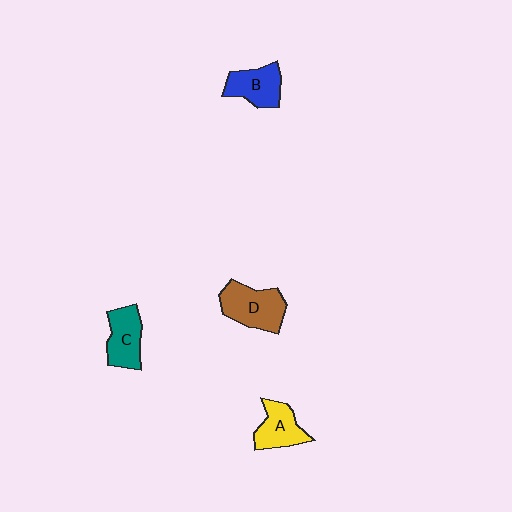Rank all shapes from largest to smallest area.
From largest to smallest: D (brown), C (teal), B (blue), A (yellow).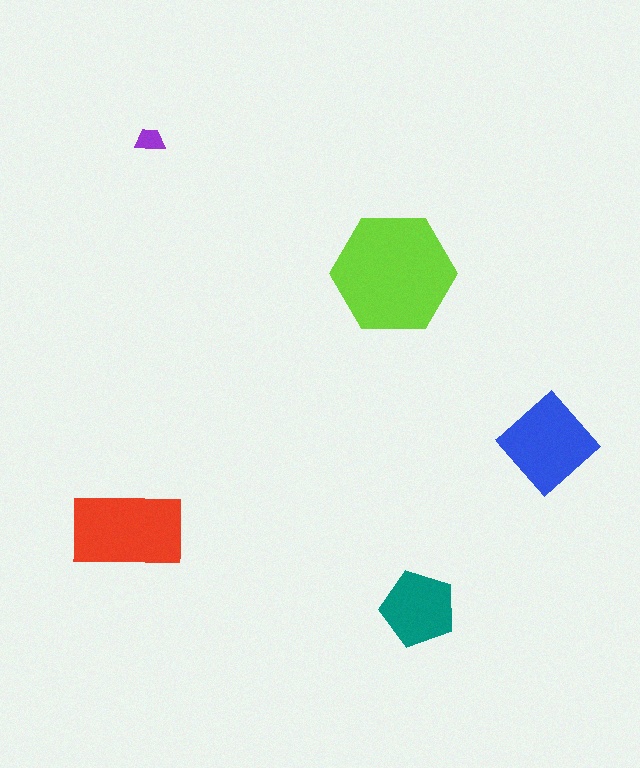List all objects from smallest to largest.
The purple trapezoid, the teal pentagon, the blue diamond, the red rectangle, the lime hexagon.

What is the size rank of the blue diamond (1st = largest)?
3rd.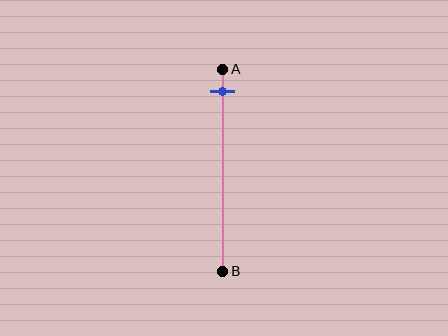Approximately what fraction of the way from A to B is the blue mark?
The blue mark is approximately 10% of the way from A to B.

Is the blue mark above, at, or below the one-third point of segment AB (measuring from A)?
The blue mark is above the one-third point of segment AB.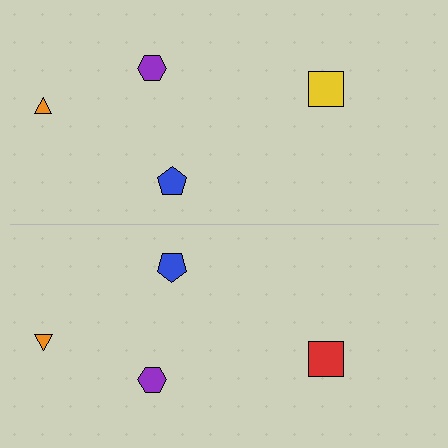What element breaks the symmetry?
The red square on the bottom side breaks the symmetry — its mirror counterpart is yellow.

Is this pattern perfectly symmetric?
No, the pattern is not perfectly symmetric. The red square on the bottom side breaks the symmetry — its mirror counterpart is yellow.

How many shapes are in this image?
There are 8 shapes in this image.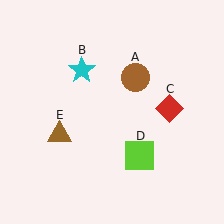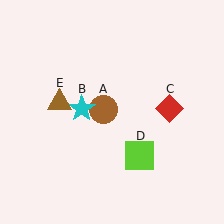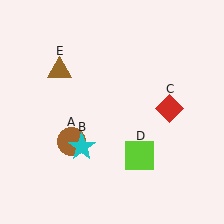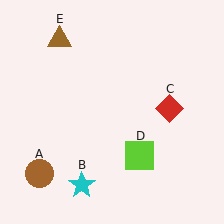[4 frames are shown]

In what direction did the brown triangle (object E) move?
The brown triangle (object E) moved up.